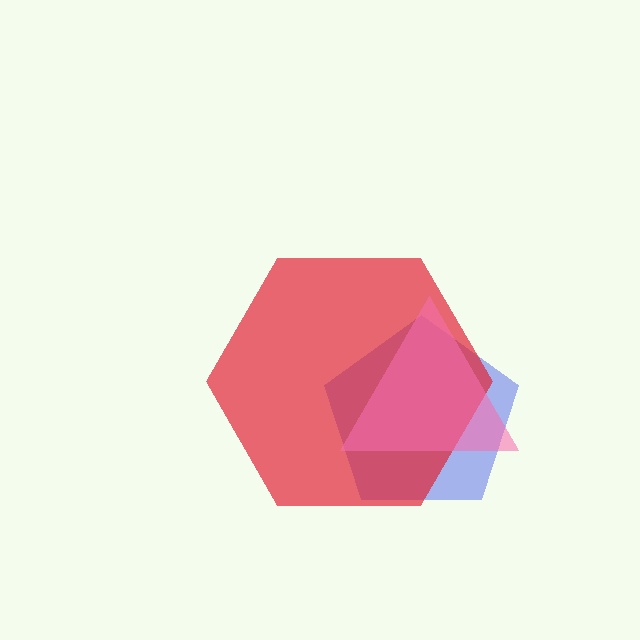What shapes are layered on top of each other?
The layered shapes are: a blue pentagon, a red hexagon, a pink triangle.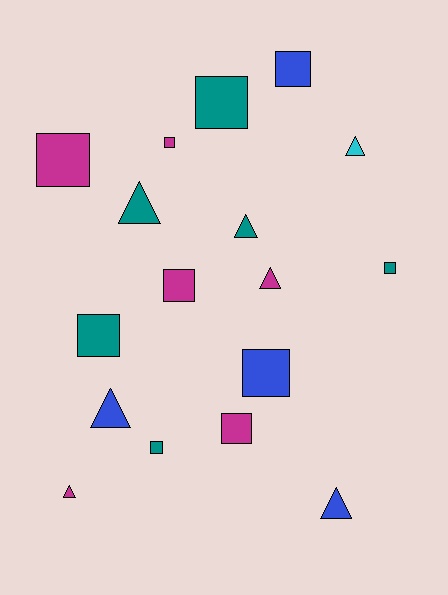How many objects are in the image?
There are 17 objects.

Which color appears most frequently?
Magenta, with 6 objects.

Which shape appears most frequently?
Square, with 10 objects.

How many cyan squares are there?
There are no cyan squares.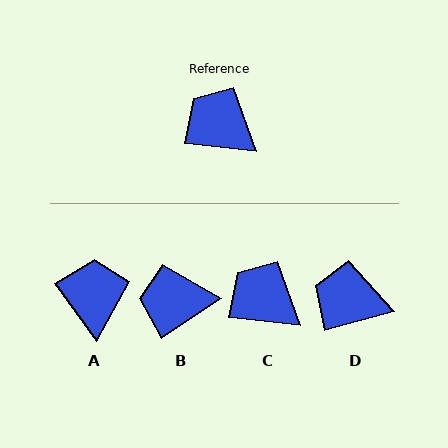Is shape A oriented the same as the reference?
No, it is off by about 47 degrees.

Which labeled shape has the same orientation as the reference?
C.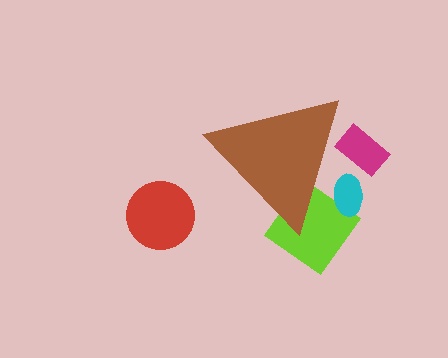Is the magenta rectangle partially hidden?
Yes, the magenta rectangle is partially hidden behind the brown triangle.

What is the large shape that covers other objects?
A brown triangle.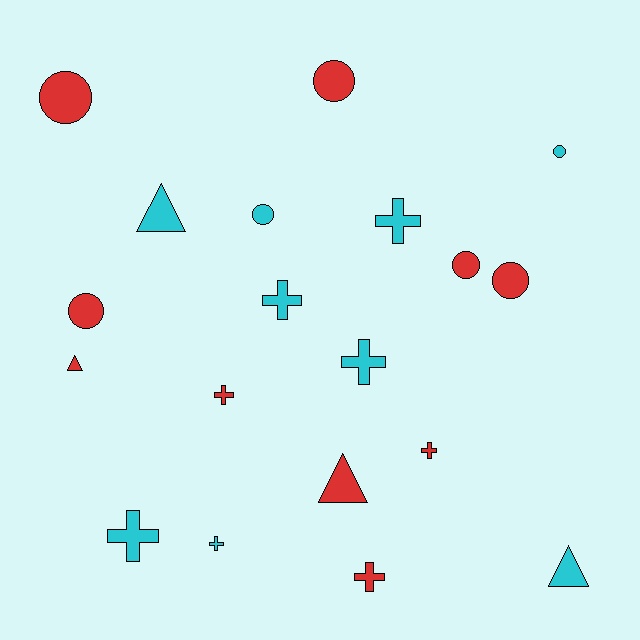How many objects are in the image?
There are 19 objects.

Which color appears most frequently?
Red, with 10 objects.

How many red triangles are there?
There are 2 red triangles.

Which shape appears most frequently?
Cross, with 8 objects.